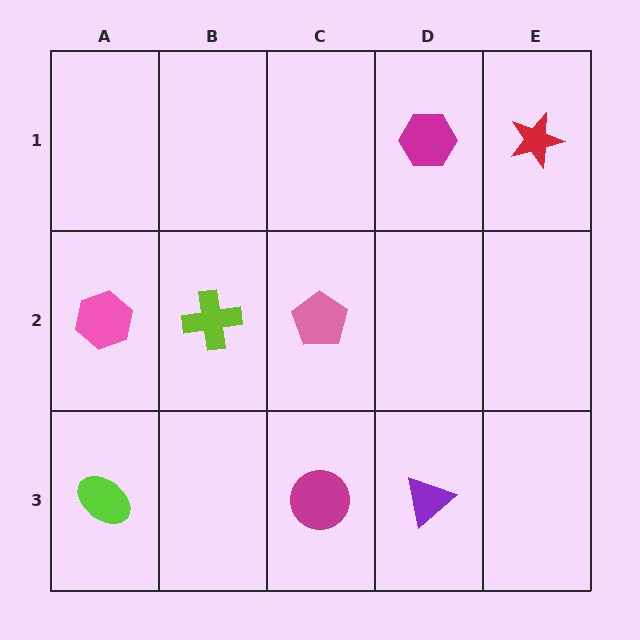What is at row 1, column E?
A red star.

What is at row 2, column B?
A lime cross.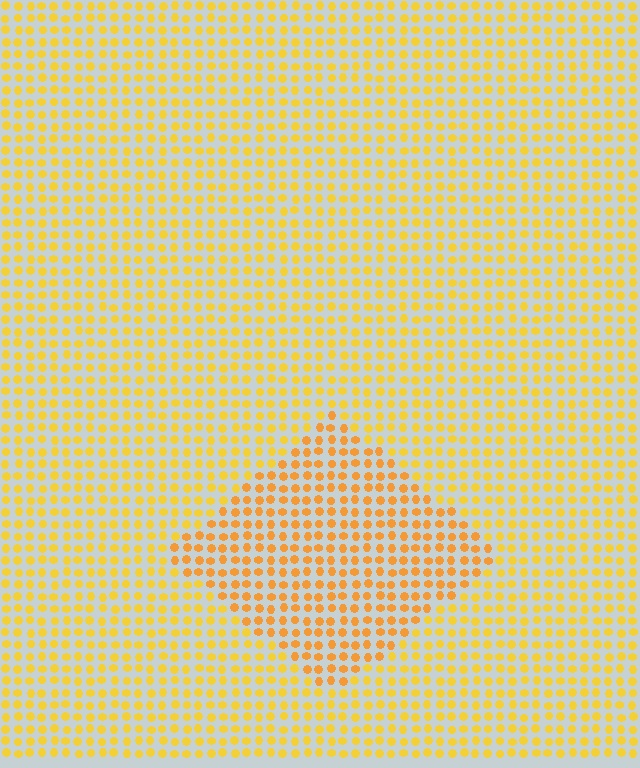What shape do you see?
I see a diamond.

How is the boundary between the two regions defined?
The boundary is defined purely by a slight shift in hue (about 18 degrees). Spacing, size, and orientation are identical on both sides.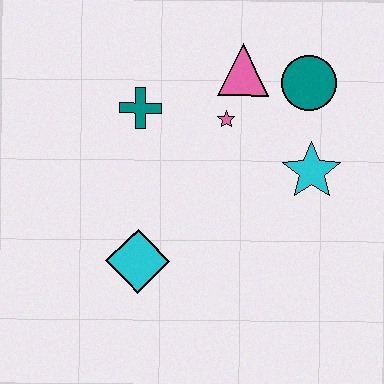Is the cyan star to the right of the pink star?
Yes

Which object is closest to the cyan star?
The teal circle is closest to the cyan star.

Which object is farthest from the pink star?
The cyan diamond is farthest from the pink star.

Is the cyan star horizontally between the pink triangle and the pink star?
No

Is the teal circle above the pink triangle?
No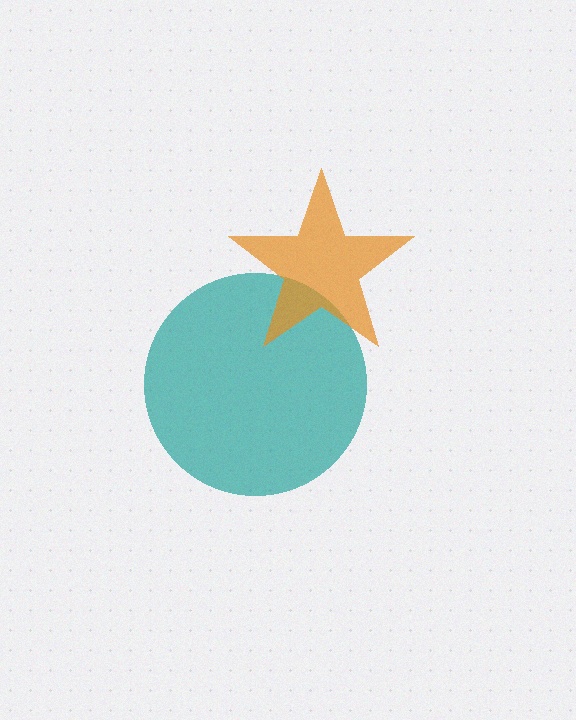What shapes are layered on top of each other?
The layered shapes are: a teal circle, an orange star.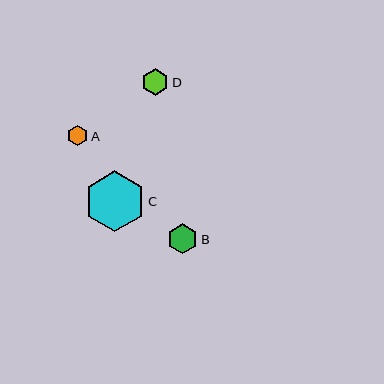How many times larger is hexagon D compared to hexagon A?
Hexagon D is approximately 1.3 times the size of hexagon A.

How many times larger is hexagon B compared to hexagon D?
Hexagon B is approximately 1.1 times the size of hexagon D.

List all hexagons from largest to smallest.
From largest to smallest: C, B, D, A.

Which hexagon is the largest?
Hexagon C is the largest with a size of approximately 61 pixels.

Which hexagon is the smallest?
Hexagon A is the smallest with a size of approximately 21 pixels.